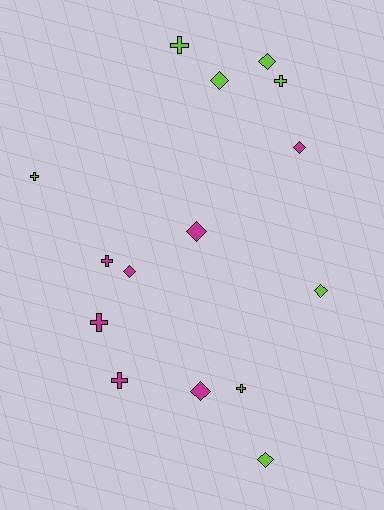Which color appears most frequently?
Lime, with 8 objects.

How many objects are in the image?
There are 15 objects.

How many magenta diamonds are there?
There are 4 magenta diamonds.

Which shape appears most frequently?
Diamond, with 8 objects.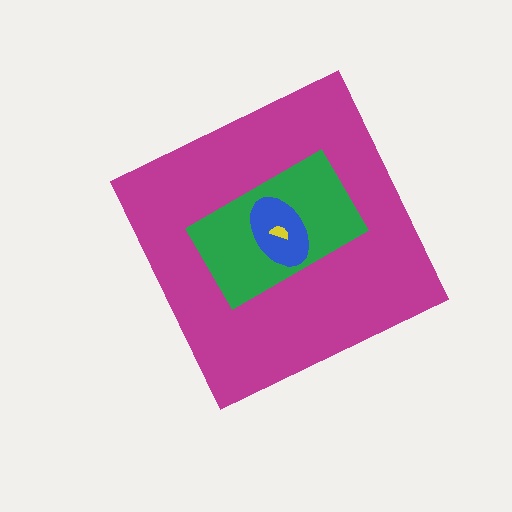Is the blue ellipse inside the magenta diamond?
Yes.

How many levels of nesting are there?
4.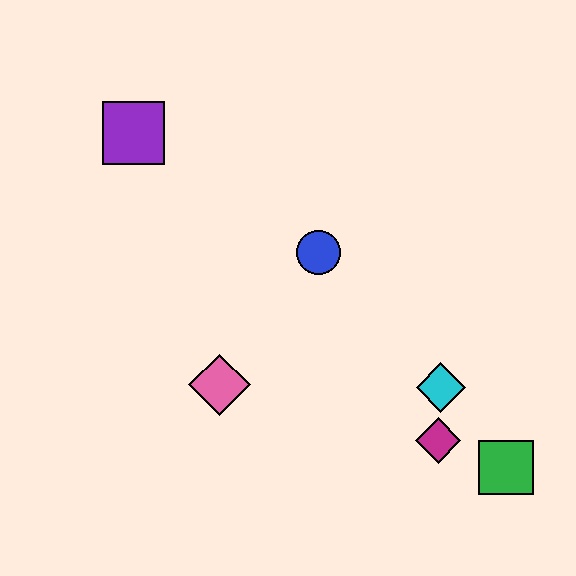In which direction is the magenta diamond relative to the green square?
The magenta diamond is to the left of the green square.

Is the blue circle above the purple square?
No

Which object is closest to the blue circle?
The pink diamond is closest to the blue circle.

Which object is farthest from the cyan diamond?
The purple square is farthest from the cyan diamond.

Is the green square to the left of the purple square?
No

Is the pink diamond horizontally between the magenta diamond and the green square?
No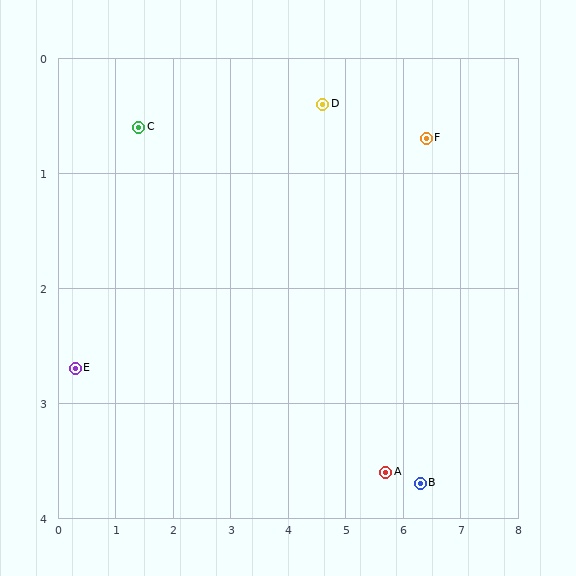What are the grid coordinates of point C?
Point C is at approximately (1.4, 0.6).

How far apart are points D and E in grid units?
Points D and E are about 4.9 grid units apart.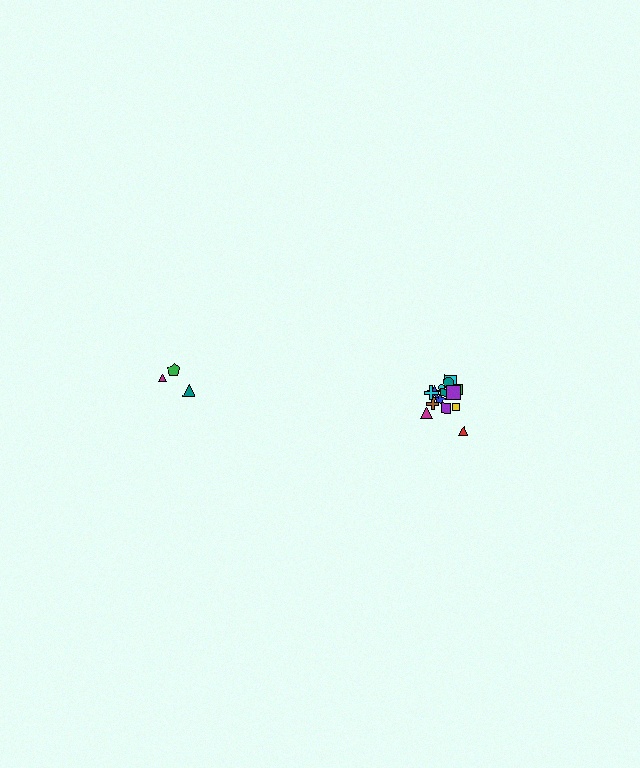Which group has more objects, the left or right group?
The right group.